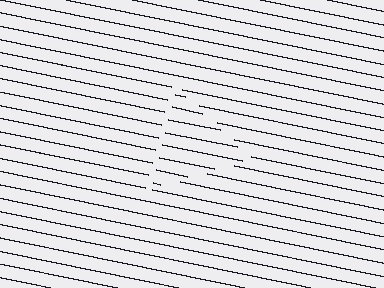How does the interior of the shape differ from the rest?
The interior of the shape contains the same grating, shifted by half a period — the contour is defined by the phase discontinuity where line-ends from the inner and outer gratings abut.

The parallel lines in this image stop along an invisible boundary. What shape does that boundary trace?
An illusory triangle. The interior of the shape contains the same grating, shifted by half a period — the contour is defined by the phase discontinuity where line-ends from the inner and outer gratings abut.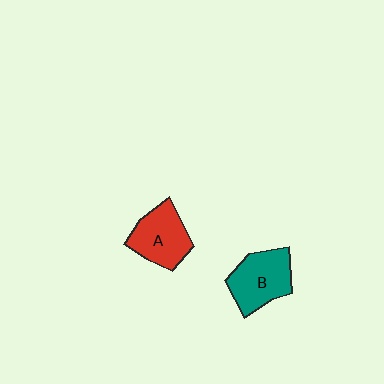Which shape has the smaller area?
Shape A (red).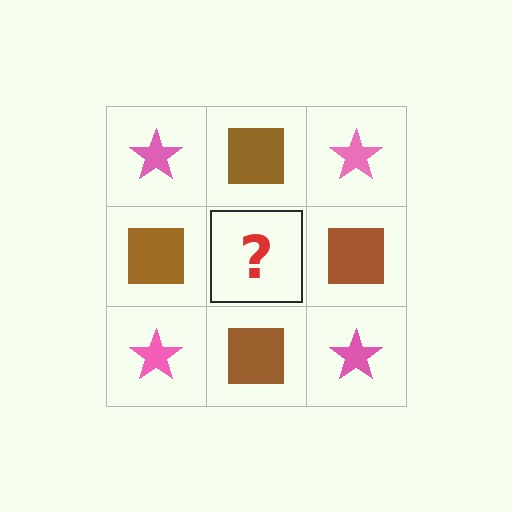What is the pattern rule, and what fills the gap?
The rule is that it alternates pink star and brown square in a checkerboard pattern. The gap should be filled with a pink star.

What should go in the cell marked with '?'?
The missing cell should contain a pink star.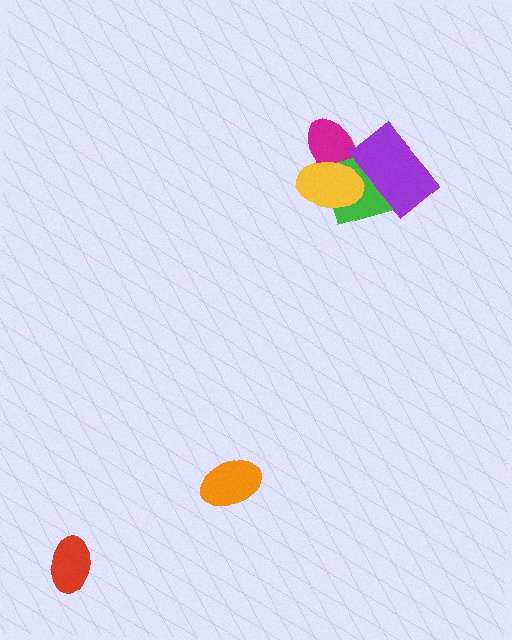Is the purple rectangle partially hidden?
No, no other shape covers it.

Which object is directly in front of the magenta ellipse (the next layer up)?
The green diamond is directly in front of the magenta ellipse.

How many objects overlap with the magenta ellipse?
2 objects overlap with the magenta ellipse.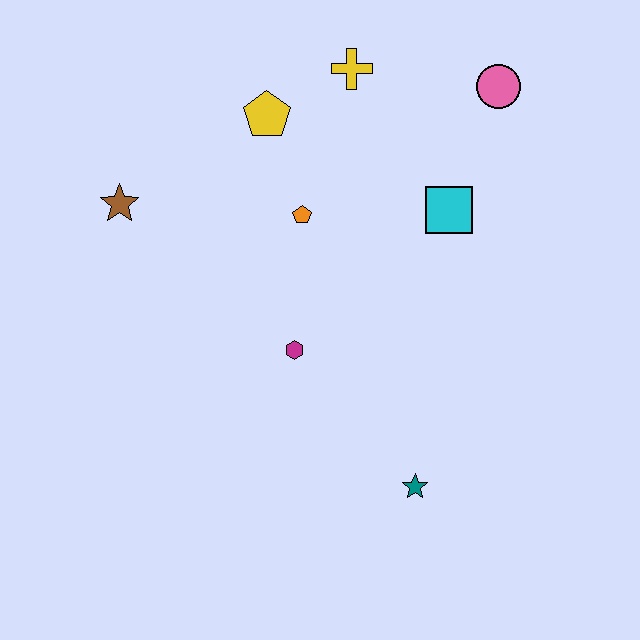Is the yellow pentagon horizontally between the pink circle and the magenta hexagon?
No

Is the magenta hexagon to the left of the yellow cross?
Yes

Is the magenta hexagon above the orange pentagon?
No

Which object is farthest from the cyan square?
The brown star is farthest from the cyan square.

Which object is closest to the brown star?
The yellow pentagon is closest to the brown star.